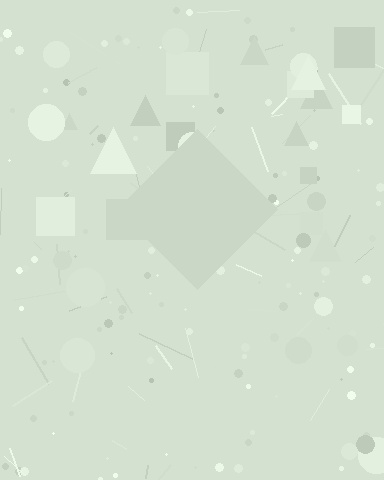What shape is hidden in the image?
A diamond is hidden in the image.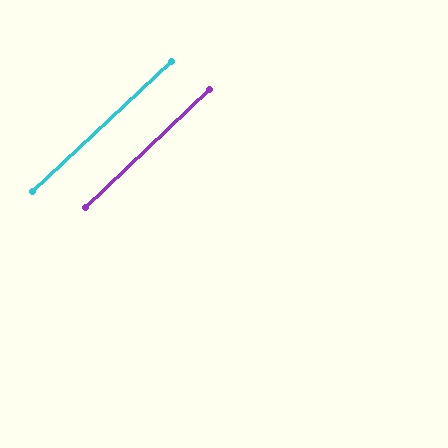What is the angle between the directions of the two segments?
Approximately 1 degree.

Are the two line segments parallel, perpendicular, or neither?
Parallel — their directions differ by only 0.8°.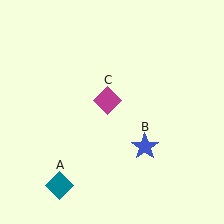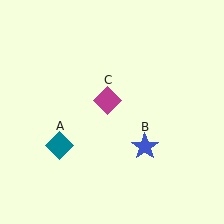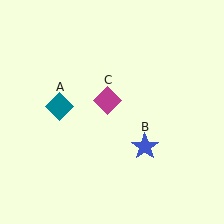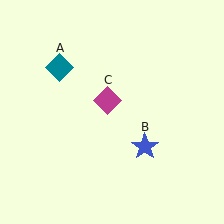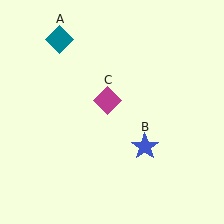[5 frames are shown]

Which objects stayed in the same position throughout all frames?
Blue star (object B) and magenta diamond (object C) remained stationary.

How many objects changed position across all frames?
1 object changed position: teal diamond (object A).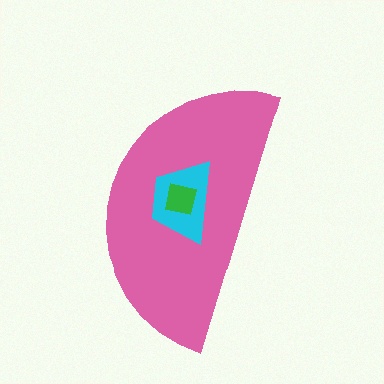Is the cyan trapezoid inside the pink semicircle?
Yes.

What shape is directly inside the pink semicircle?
The cyan trapezoid.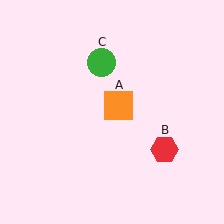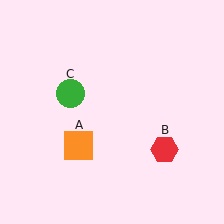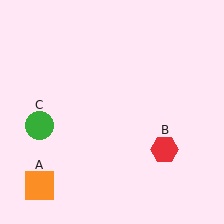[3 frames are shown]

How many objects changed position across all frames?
2 objects changed position: orange square (object A), green circle (object C).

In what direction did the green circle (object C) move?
The green circle (object C) moved down and to the left.